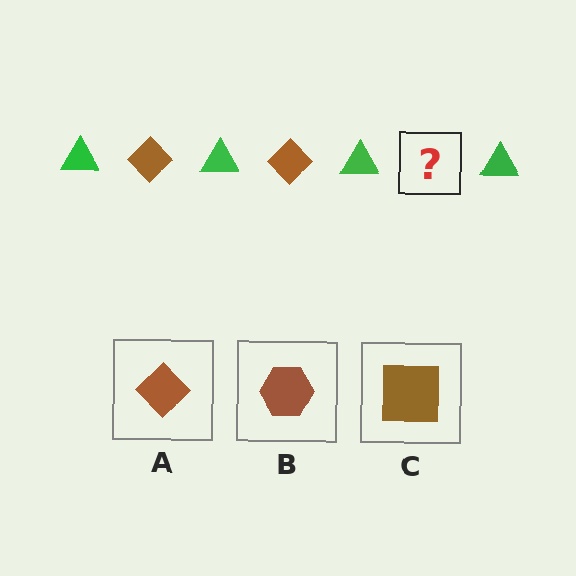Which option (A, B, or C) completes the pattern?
A.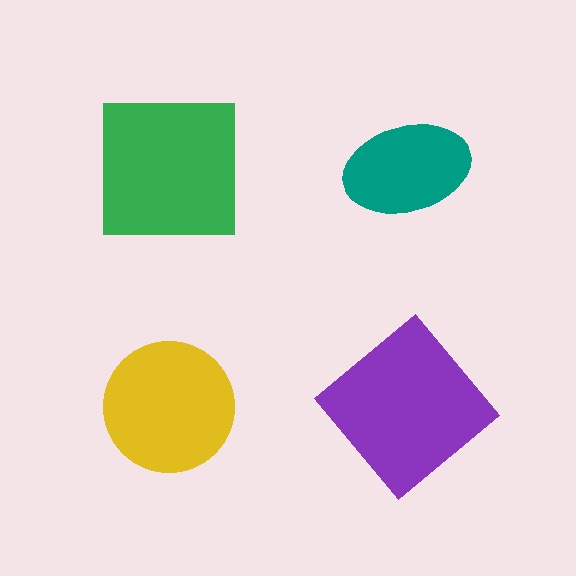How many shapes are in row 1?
2 shapes.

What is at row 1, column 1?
A green square.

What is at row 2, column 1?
A yellow circle.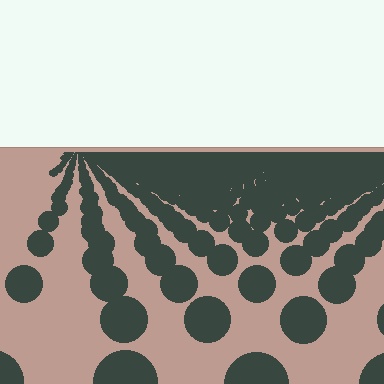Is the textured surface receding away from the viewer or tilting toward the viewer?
The surface is receding away from the viewer. Texture elements get smaller and denser toward the top.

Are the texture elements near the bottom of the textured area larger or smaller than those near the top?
Larger. Near the bottom, elements are closer to the viewer and appear at a bigger on-screen size.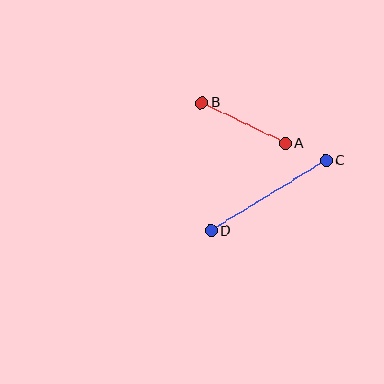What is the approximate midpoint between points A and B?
The midpoint is at approximately (243, 123) pixels.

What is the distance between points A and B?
The distance is approximately 93 pixels.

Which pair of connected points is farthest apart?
Points C and D are farthest apart.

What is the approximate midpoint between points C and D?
The midpoint is at approximately (269, 196) pixels.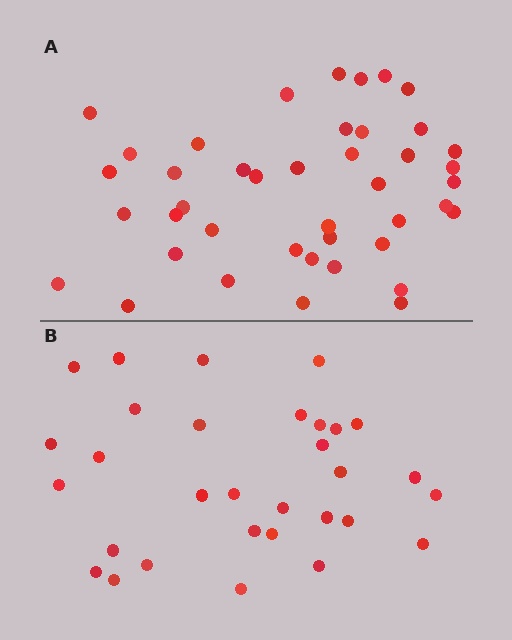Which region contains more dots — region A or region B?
Region A (the top region) has more dots.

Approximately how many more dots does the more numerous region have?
Region A has roughly 12 or so more dots than region B.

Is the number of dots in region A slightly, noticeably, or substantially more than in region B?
Region A has noticeably more, but not dramatically so. The ratio is roughly 1.4 to 1.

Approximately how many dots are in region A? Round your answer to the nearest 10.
About 40 dots. (The exact count is 42, which rounds to 40.)